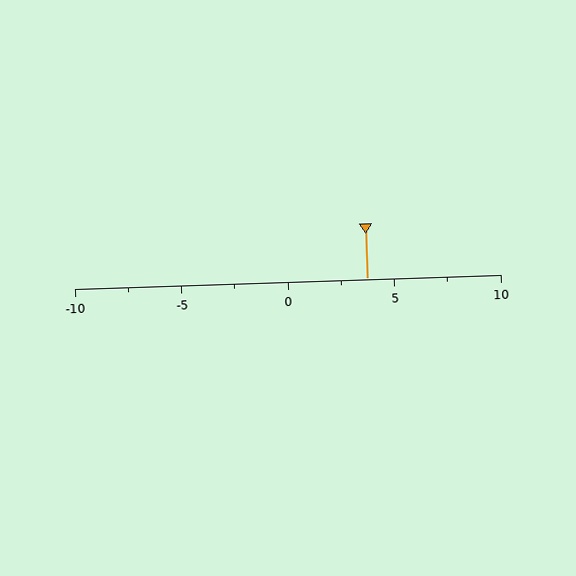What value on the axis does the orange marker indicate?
The marker indicates approximately 3.8.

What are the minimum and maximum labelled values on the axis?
The axis runs from -10 to 10.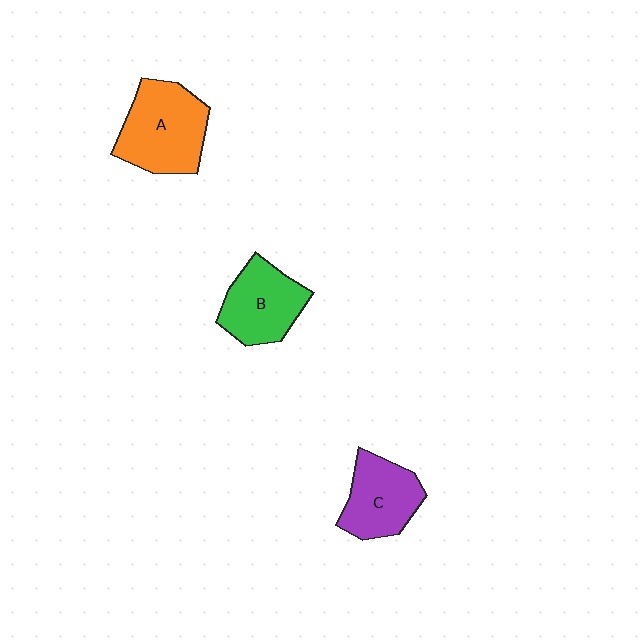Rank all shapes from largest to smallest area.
From largest to smallest: A (orange), B (green), C (purple).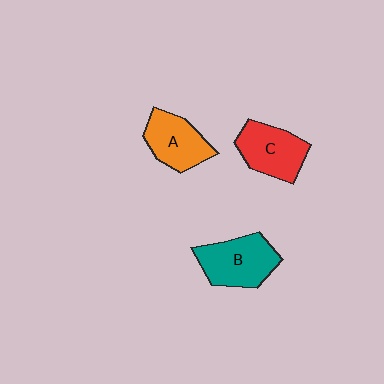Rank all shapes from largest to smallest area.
From largest to smallest: B (teal), C (red), A (orange).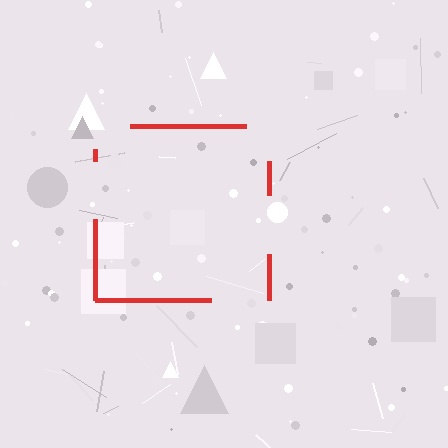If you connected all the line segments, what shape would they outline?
They would outline a square.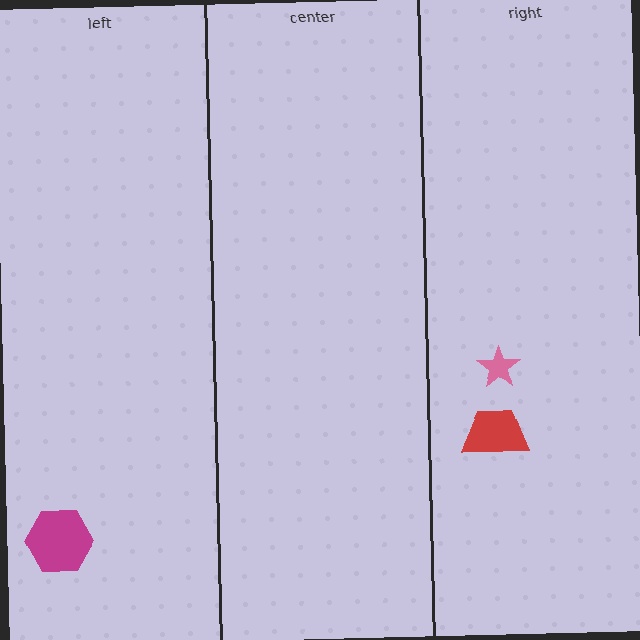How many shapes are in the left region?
1.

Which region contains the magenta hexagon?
The left region.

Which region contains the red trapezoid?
The right region.